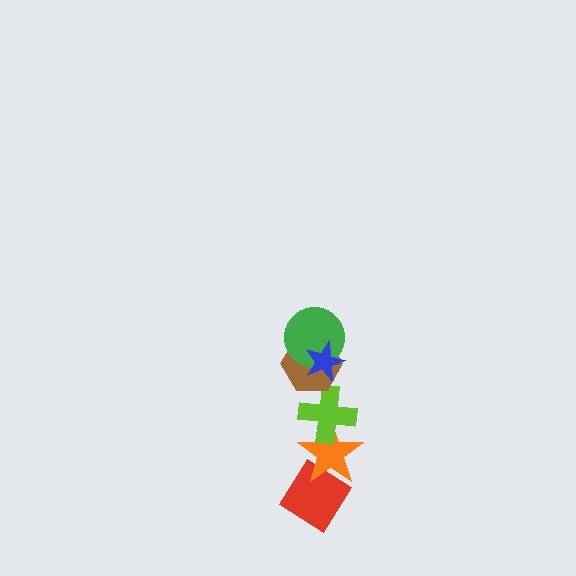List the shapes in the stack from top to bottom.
From top to bottom: the blue star, the green circle, the brown hexagon, the lime cross, the orange star, the red diamond.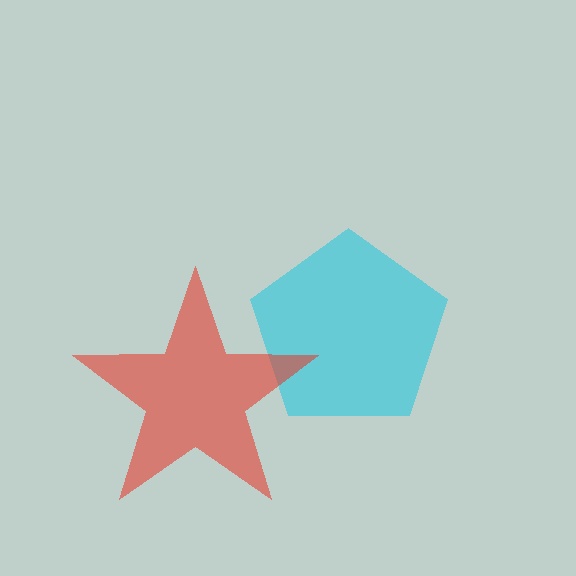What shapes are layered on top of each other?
The layered shapes are: a cyan pentagon, a red star.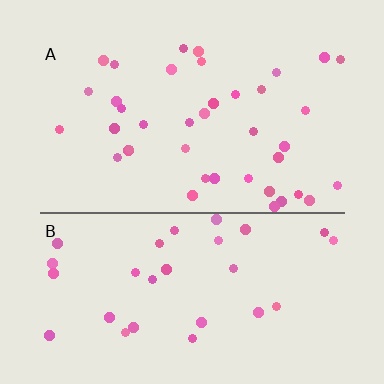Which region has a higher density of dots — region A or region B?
A (the top).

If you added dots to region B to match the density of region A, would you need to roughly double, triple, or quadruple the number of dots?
Approximately double.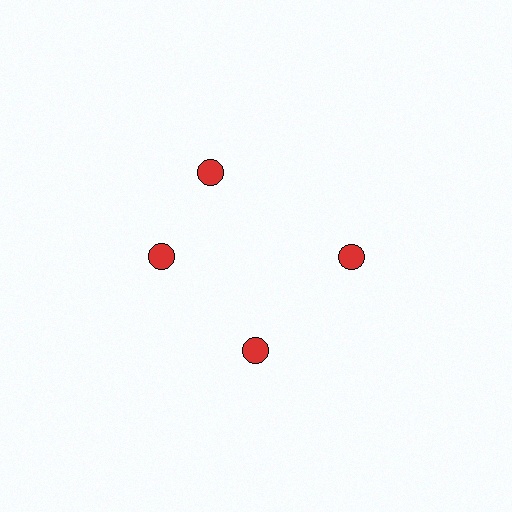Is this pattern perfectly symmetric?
No. The 4 red circles are arranged in a ring, but one element near the 12 o'clock position is rotated out of alignment along the ring, breaking the 4-fold rotational symmetry.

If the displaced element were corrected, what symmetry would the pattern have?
It would have 4-fold rotational symmetry — the pattern would map onto itself every 90 degrees.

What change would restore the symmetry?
The symmetry would be restored by rotating it back into even spacing with its neighbors so that all 4 circles sit at equal angles and equal distance from the center.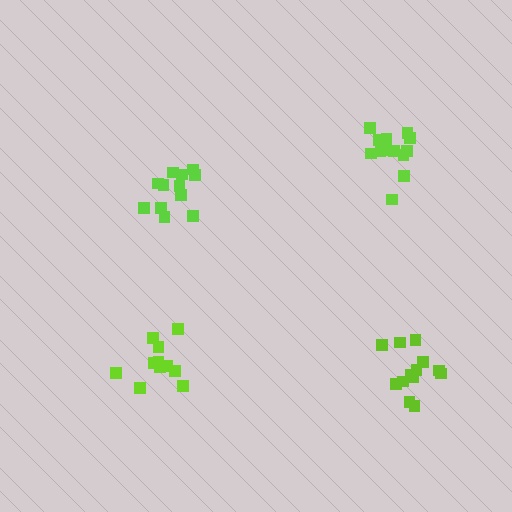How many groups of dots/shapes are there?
There are 4 groups.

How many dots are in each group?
Group 1: 12 dots, Group 2: 13 dots, Group 3: 12 dots, Group 4: 13 dots (50 total).